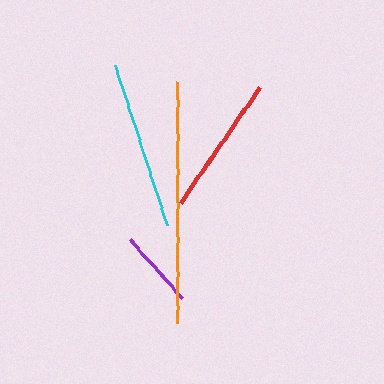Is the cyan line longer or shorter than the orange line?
The orange line is longer than the cyan line.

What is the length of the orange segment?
The orange segment is approximately 241 pixels long.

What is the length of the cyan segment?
The cyan segment is approximately 168 pixels long.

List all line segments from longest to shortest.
From longest to shortest: orange, cyan, red, purple.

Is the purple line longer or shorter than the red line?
The red line is longer than the purple line.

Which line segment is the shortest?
The purple line is the shortest at approximately 78 pixels.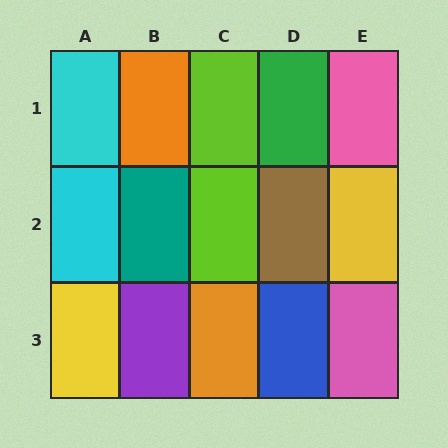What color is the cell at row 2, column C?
Lime.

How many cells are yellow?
2 cells are yellow.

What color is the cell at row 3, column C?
Orange.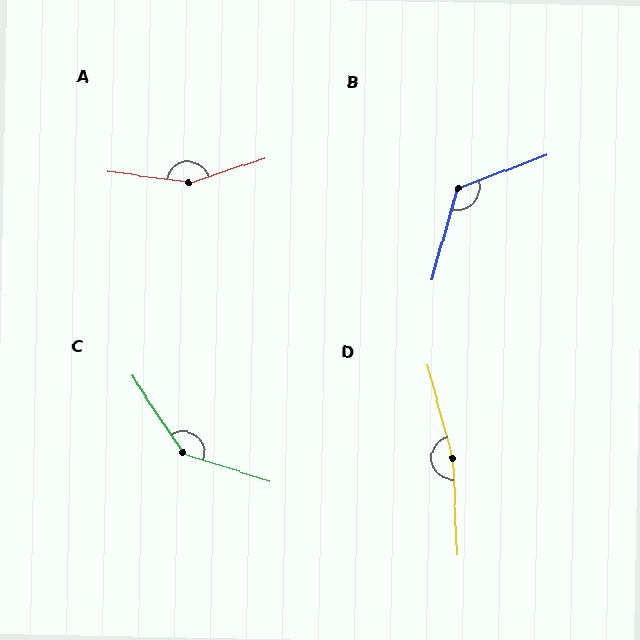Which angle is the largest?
D, at approximately 167 degrees.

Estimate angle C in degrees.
Approximately 141 degrees.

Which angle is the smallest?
B, at approximately 126 degrees.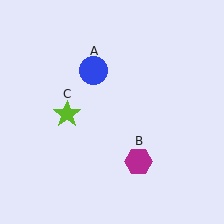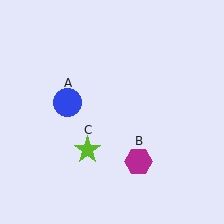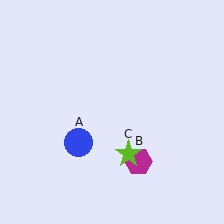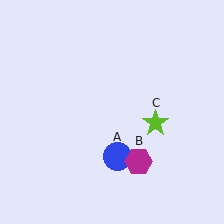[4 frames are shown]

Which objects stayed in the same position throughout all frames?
Magenta hexagon (object B) remained stationary.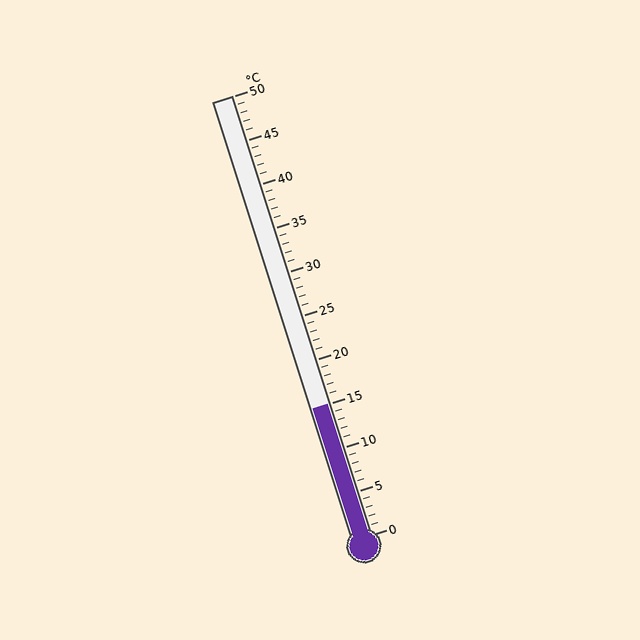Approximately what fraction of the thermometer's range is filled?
The thermometer is filled to approximately 30% of its range.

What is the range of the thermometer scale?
The thermometer scale ranges from 0°C to 50°C.